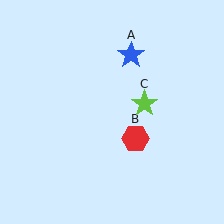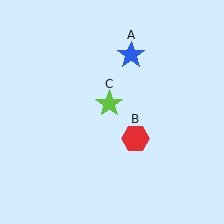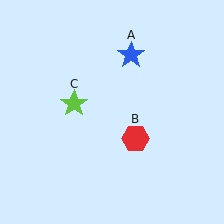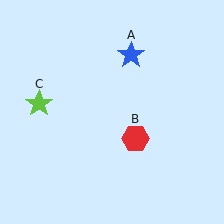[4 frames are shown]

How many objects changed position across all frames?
1 object changed position: lime star (object C).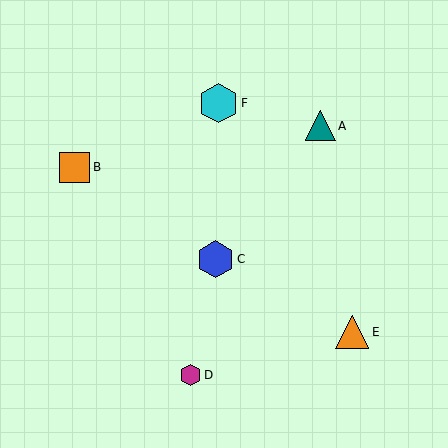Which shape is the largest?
The cyan hexagon (labeled F) is the largest.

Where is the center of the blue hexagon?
The center of the blue hexagon is at (215, 259).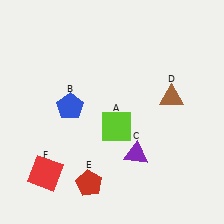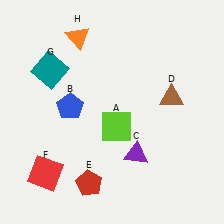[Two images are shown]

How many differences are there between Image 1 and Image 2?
There are 2 differences between the two images.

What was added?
A teal square (G), an orange triangle (H) were added in Image 2.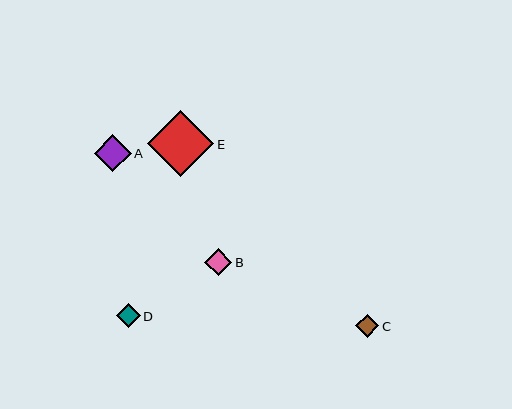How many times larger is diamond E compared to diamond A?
Diamond E is approximately 1.8 times the size of diamond A.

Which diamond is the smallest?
Diamond C is the smallest with a size of approximately 23 pixels.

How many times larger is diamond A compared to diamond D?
Diamond A is approximately 1.6 times the size of diamond D.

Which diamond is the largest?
Diamond E is the largest with a size of approximately 66 pixels.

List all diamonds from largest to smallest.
From largest to smallest: E, A, B, D, C.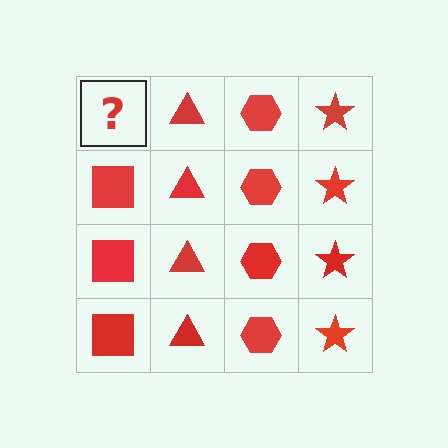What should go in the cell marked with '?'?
The missing cell should contain a red square.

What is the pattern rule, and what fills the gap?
The rule is that each column has a consistent shape. The gap should be filled with a red square.